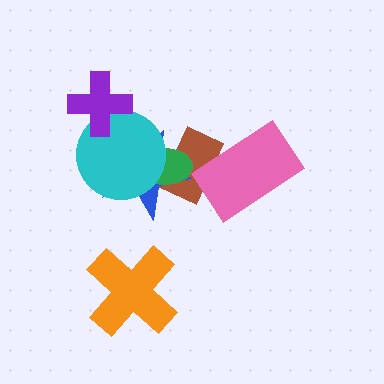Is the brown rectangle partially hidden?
Yes, it is partially covered by another shape.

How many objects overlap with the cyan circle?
3 objects overlap with the cyan circle.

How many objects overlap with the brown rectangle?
3 objects overlap with the brown rectangle.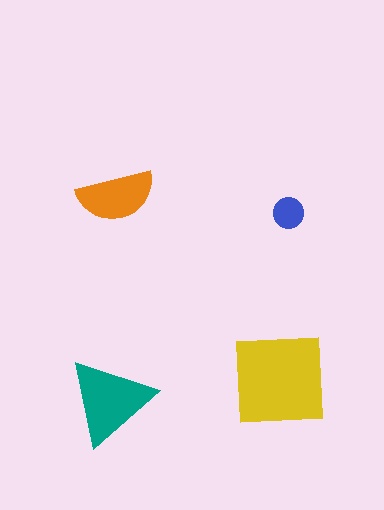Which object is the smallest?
The blue circle.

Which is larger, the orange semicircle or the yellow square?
The yellow square.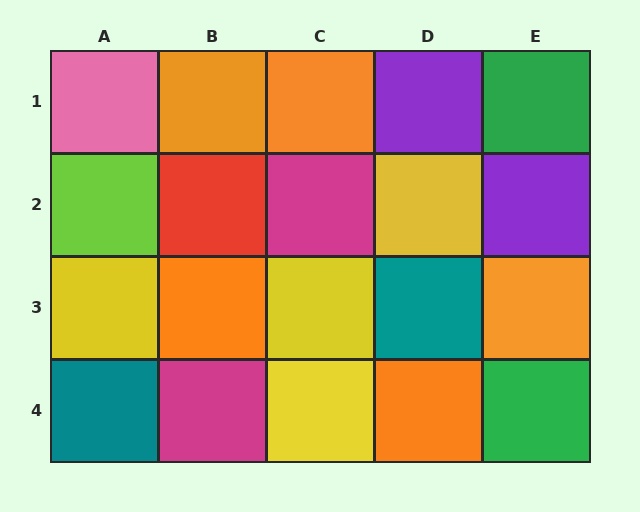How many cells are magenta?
2 cells are magenta.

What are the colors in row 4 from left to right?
Teal, magenta, yellow, orange, green.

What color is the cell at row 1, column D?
Purple.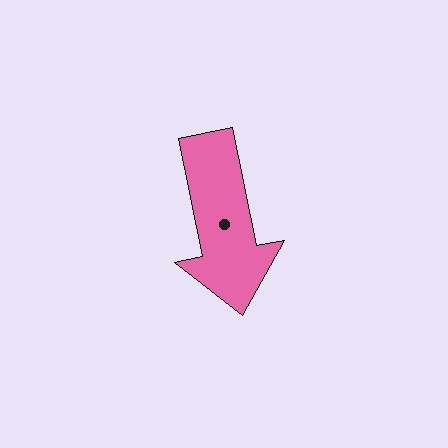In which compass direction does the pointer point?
South.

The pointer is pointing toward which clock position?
Roughly 6 o'clock.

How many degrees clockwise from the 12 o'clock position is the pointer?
Approximately 169 degrees.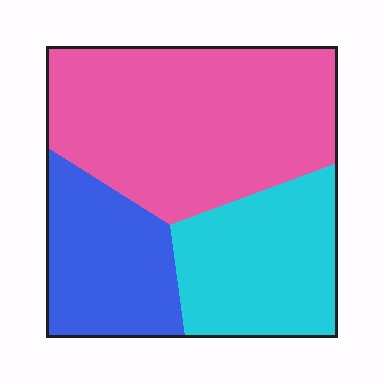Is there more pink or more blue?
Pink.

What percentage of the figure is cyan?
Cyan covers roughly 25% of the figure.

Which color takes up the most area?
Pink, at roughly 50%.